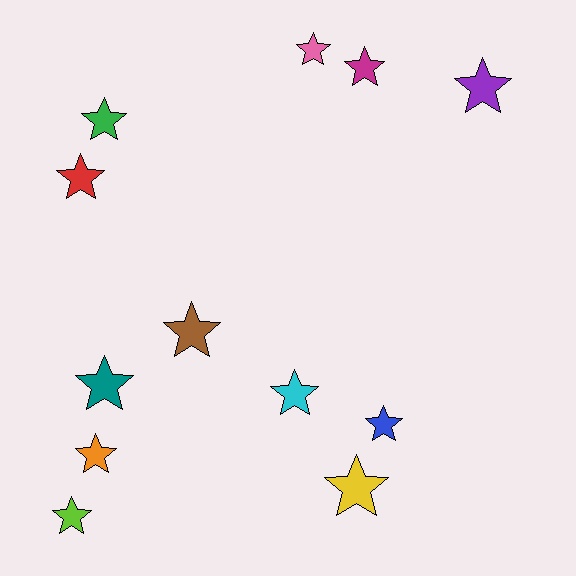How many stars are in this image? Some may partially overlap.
There are 12 stars.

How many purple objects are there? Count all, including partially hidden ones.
There is 1 purple object.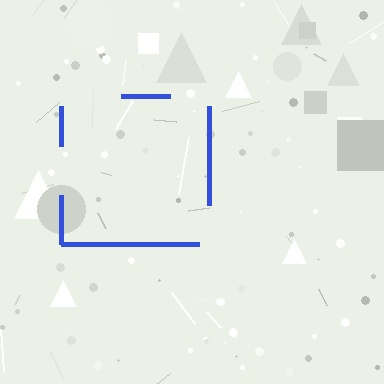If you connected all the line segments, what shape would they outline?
They would outline a square.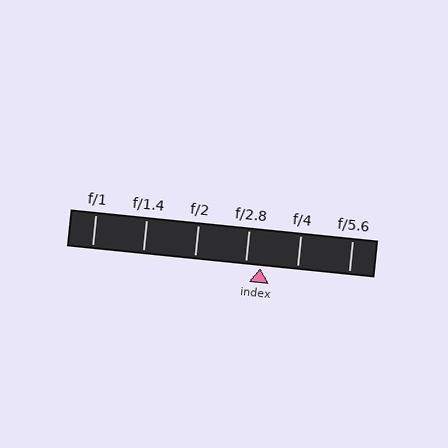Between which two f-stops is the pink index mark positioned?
The index mark is between f/2.8 and f/4.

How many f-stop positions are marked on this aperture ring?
There are 6 f-stop positions marked.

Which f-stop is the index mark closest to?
The index mark is closest to f/2.8.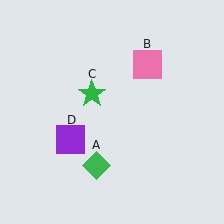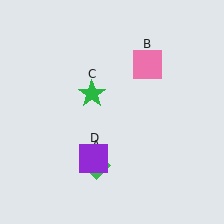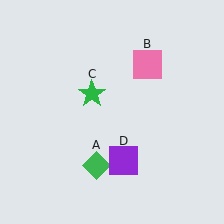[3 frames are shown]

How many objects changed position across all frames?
1 object changed position: purple square (object D).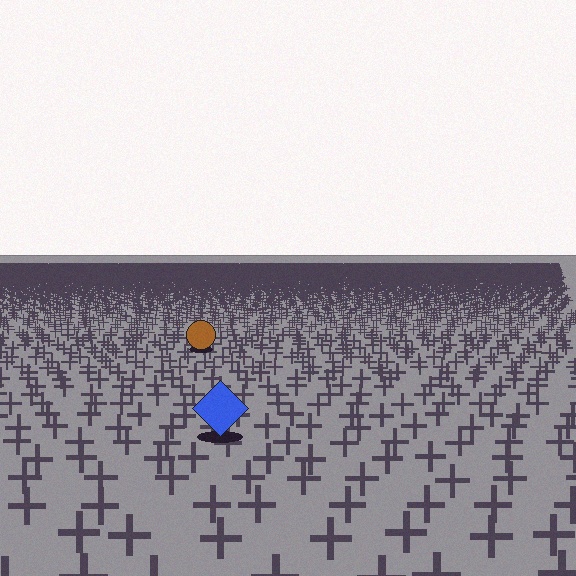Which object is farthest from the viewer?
The brown circle is farthest from the viewer. It appears smaller and the ground texture around it is denser.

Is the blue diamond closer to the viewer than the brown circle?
Yes. The blue diamond is closer — you can tell from the texture gradient: the ground texture is coarser near it.